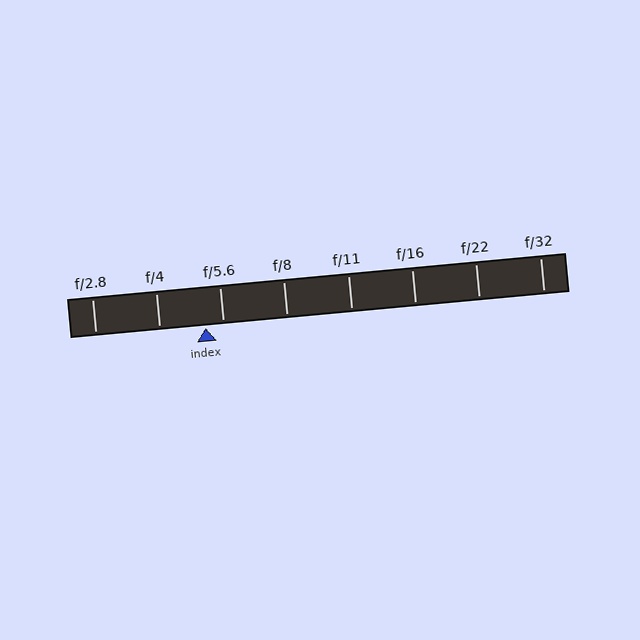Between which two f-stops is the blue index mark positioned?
The index mark is between f/4 and f/5.6.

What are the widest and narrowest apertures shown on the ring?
The widest aperture shown is f/2.8 and the narrowest is f/32.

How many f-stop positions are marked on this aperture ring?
There are 8 f-stop positions marked.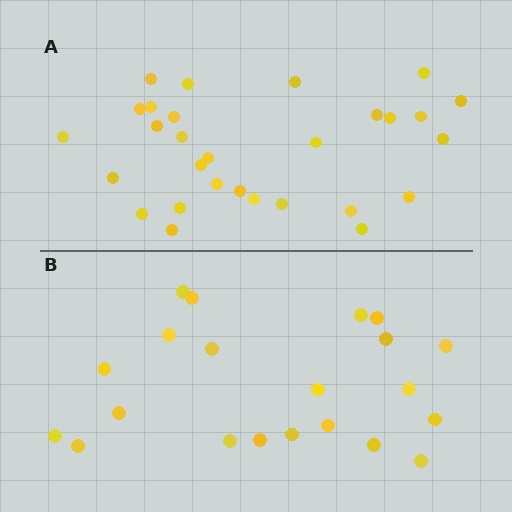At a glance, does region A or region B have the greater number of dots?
Region A (the top region) has more dots.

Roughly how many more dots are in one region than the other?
Region A has roughly 8 or so more dots than region B.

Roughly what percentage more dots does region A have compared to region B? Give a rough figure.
About 40% more.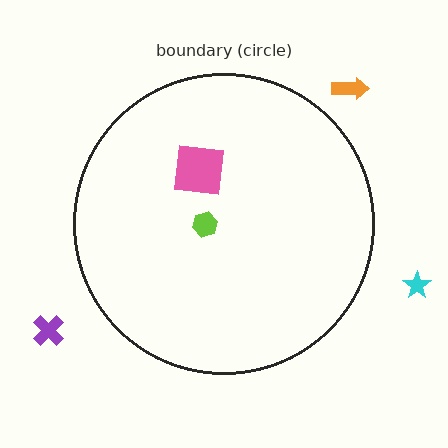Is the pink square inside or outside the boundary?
Inside.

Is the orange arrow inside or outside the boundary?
Outside.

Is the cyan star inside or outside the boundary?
Outside.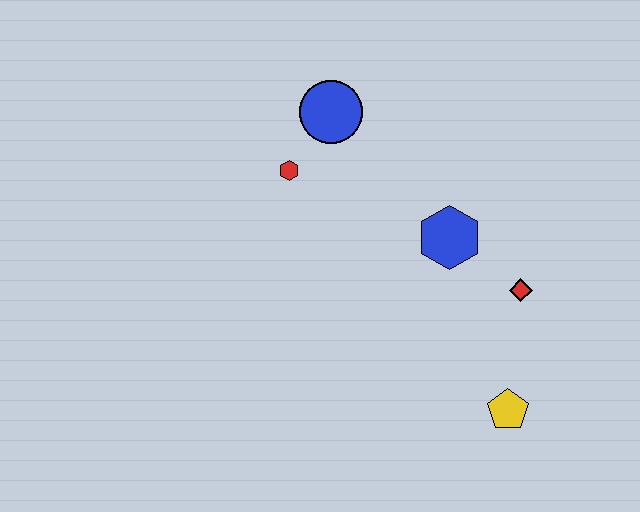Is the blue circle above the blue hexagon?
Yes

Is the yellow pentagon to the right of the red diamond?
No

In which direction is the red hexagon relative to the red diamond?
The red hexagon is to the left of the red diamond.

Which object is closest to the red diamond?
The blue hexagon is closest to the red diamond.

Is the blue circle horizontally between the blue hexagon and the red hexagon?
Yes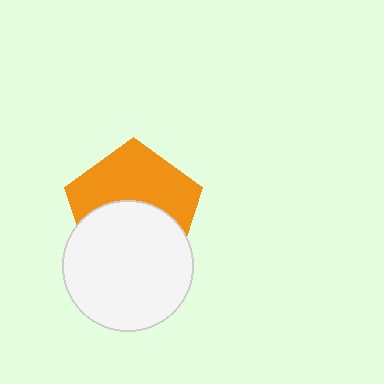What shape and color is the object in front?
The object in front is a white circle.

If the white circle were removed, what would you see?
You would see the complete orange pentagon.